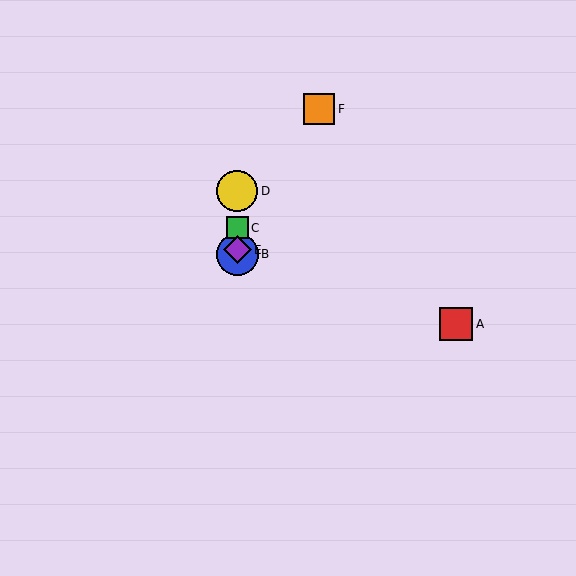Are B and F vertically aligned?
No, B is at x≈237 and F is at x≈319.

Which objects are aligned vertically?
Objects B, C, D, E are aligned vertically.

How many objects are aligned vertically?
4 objects (B, C, D, E) are aligned vertically.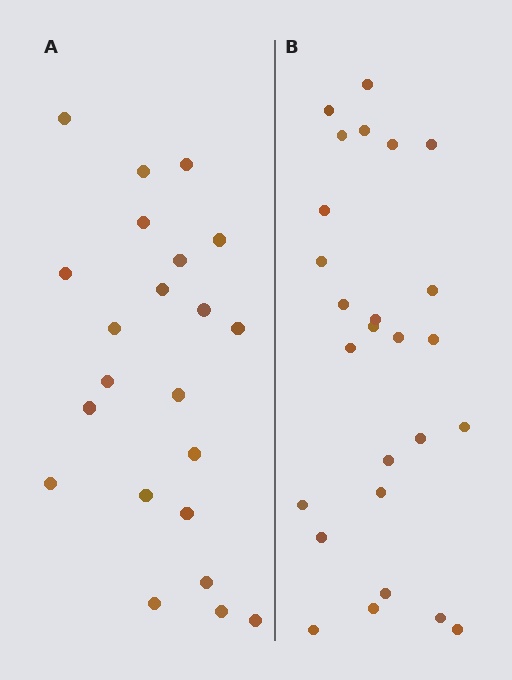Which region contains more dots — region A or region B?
Region B (the right region) has more dots.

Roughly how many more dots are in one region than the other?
Region B has about 4 more dots than region A.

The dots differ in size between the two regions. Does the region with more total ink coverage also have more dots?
No. Region A has more total ink coverage because its dots are larger, but region B actually contains more individual dots. Total area can be misleading — the number of items is what matters here.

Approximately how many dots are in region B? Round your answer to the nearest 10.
About 30 dots. (The exact count is 26, which rounds to 30.)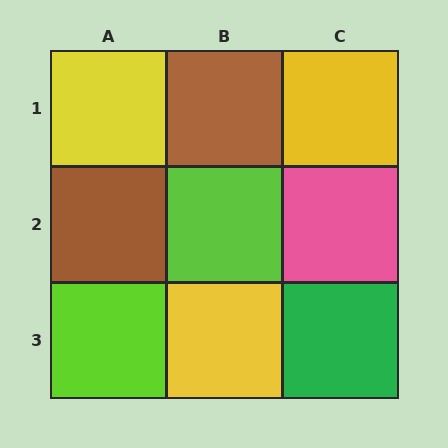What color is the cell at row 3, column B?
Yellow.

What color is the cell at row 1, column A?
Yellow.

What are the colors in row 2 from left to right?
Brown, lime, pink.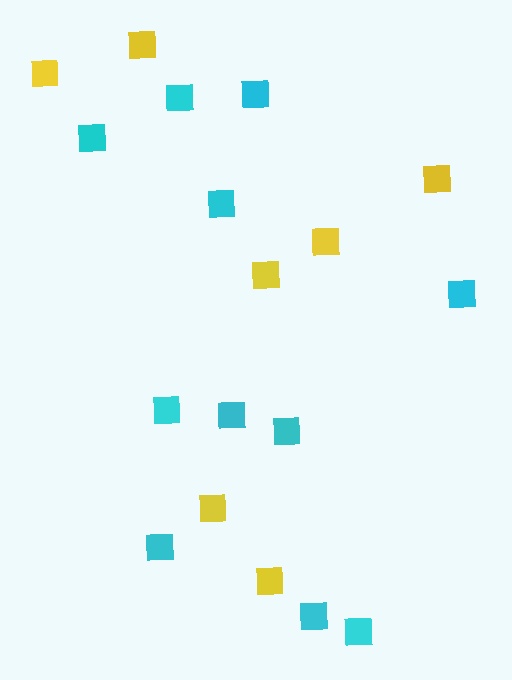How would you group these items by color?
There are 2 groups: one group of cyan squares (11) and one group of yellow squares (7).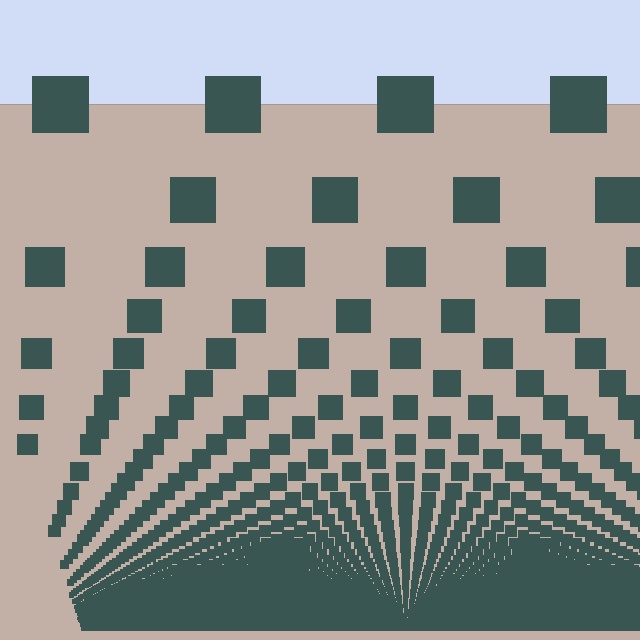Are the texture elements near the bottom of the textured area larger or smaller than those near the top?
Smaller. The gradient is inverted — elements near the bottom are smaller and denser.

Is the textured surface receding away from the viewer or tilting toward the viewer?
The surface appears to tilt toward the viewer. Texture elements get larger and sparser toward the top.